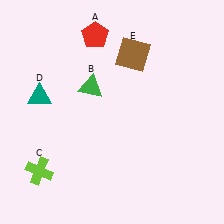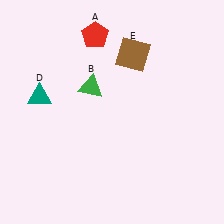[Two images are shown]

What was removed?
The lime cross (C) was removed in Image 2.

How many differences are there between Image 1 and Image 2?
There is 1 difference between the two images.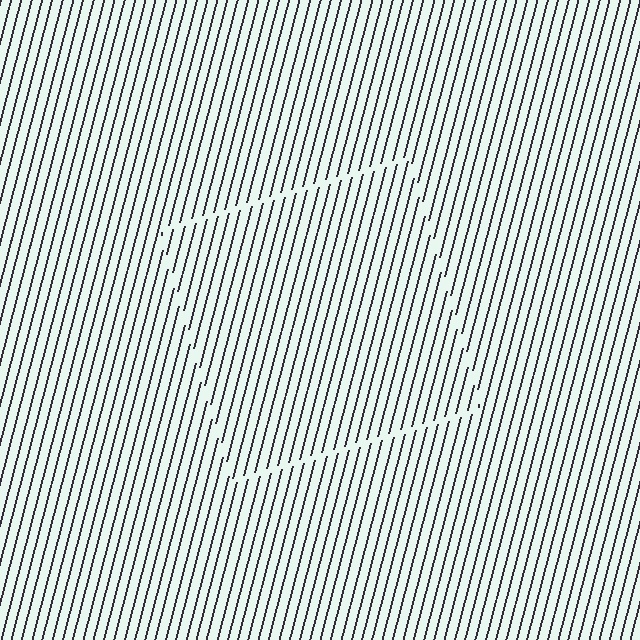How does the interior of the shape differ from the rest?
The interior of the shape contains the same grating, shifted by half a period — the contour is defined by the phase discontinuity where line-ends from the inner and outer gratings abut.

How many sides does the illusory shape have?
4 sides — the line-ends trace a square.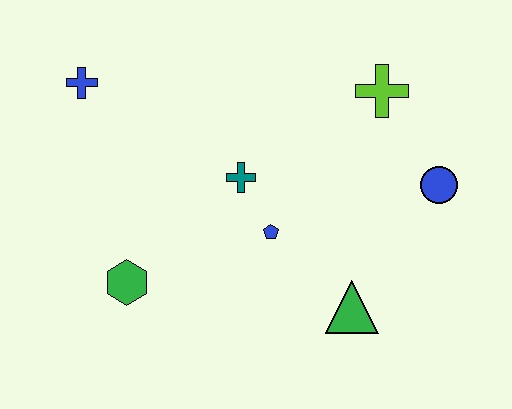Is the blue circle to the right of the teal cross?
Yes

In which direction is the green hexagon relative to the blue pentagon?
The green hexagon is to the left of the blue pentagon.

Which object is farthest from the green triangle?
The blue cross is farthest from the green triangle.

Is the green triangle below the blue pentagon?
Yes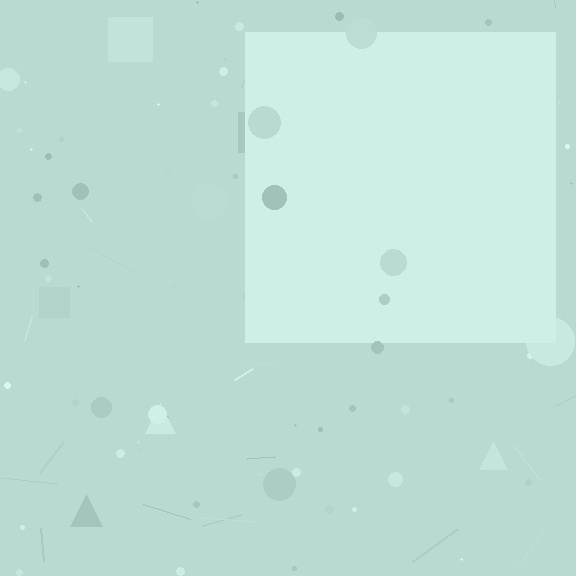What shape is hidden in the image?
A square is hidden in the image.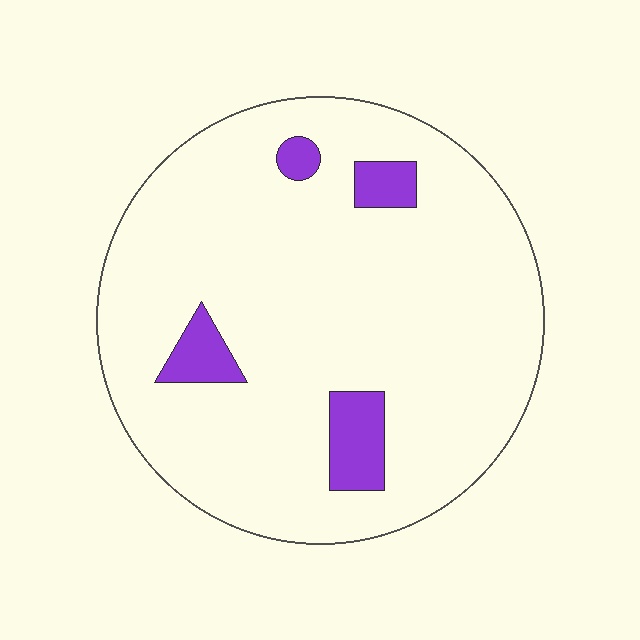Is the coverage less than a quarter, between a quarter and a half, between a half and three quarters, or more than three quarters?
Less than a quarter.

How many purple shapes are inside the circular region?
4.